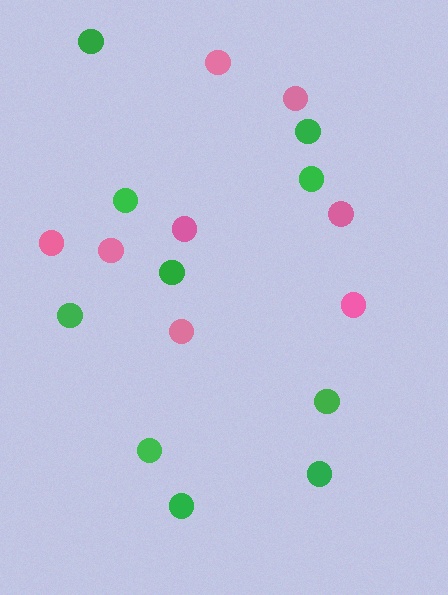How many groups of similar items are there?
There are 2 groups: one group of pink circles (8) and one group of green circles (10).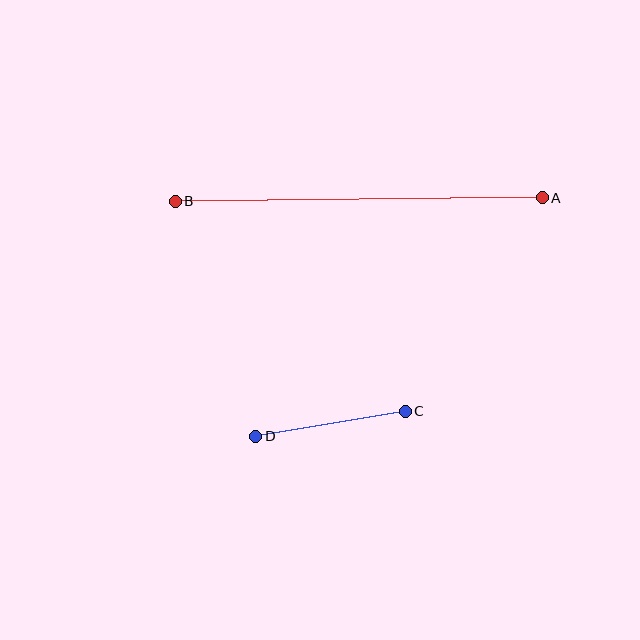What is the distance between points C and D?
The distance is approximately 152 pixels.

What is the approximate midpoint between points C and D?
The midpoint is at approximately (330, 424) pixels.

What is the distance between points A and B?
The distance is approximately 367 pixels.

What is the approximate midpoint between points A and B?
The midpoint is at approximately (359, 199) pixels.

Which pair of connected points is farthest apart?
Points A and B are farthest apart.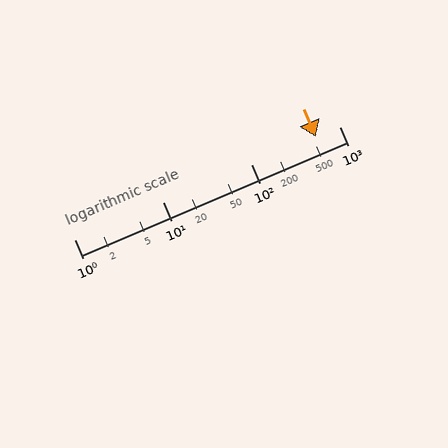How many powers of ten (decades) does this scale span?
The scale spans 3 decades, from 1 to 1000.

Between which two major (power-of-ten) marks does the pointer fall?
The pointer is between 100 and 1000.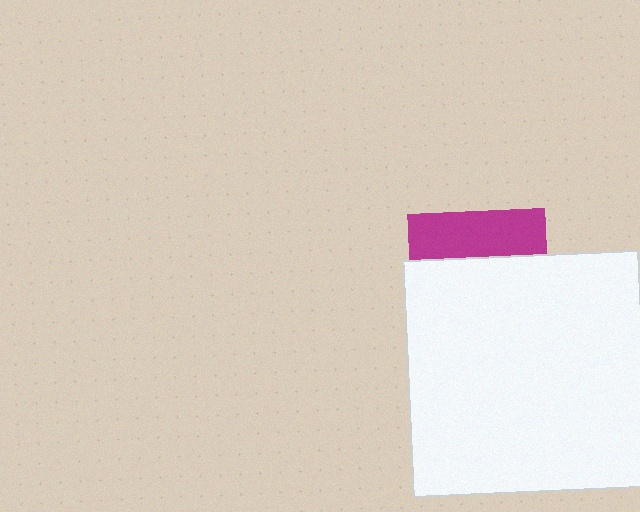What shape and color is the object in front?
The object in front is a white square.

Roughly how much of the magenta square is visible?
A small part of it is visible (roughly 33%).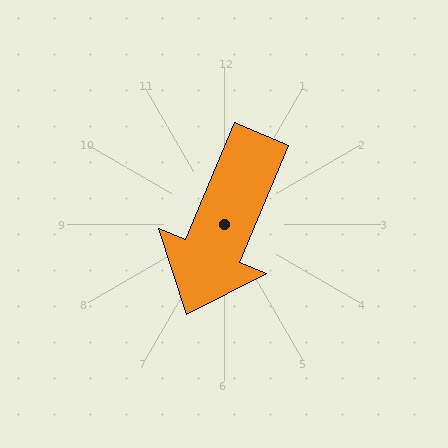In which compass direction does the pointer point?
Southwest.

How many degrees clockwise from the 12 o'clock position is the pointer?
Approximately 203 degrees.